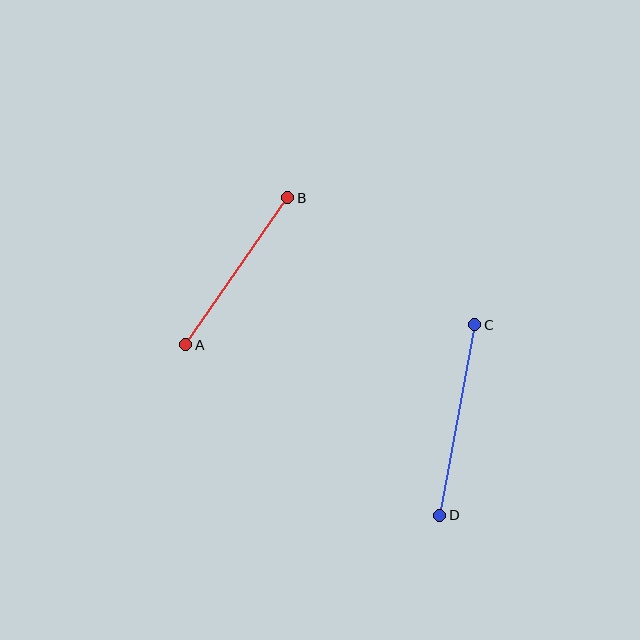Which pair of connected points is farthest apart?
Points C and D are farthest apart.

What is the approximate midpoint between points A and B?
The midpoint is at approximately (237, 271) pixels.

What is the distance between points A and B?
The distance is approximately 179 pixels.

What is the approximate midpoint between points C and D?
The midpoint is at approximately (457, 420) pixels.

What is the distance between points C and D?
The distance is approximately 193 pixels.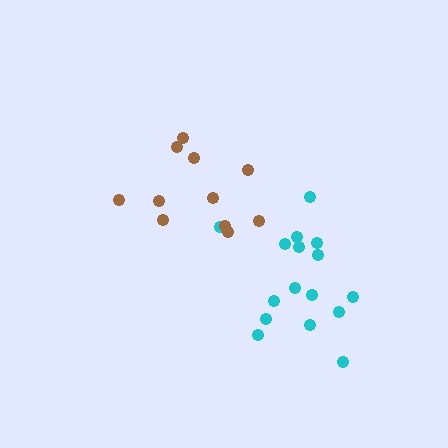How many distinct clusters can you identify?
There are 2 distinct clusters.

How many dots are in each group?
Group 1: 16 dots, Group 2: 11 dots (27 total).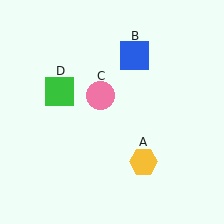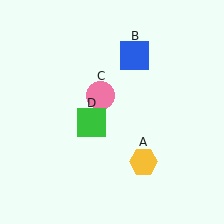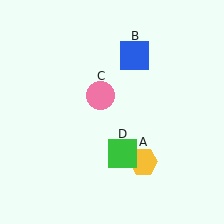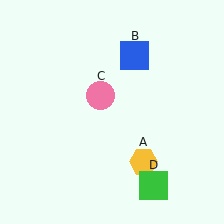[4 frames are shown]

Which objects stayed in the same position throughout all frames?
Yellow hexagon (object A) and blue square (object B) and pink circle (object C) remained stationary.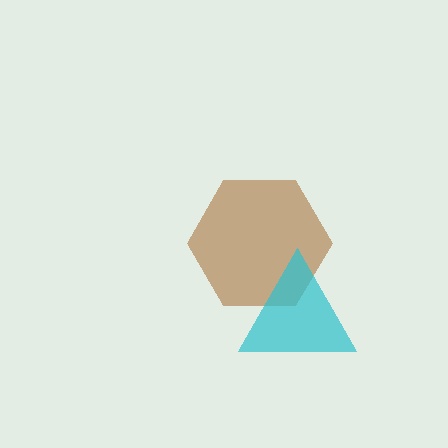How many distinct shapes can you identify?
There are 2 distinct shapes: a brown hexagon, a cyan triangle.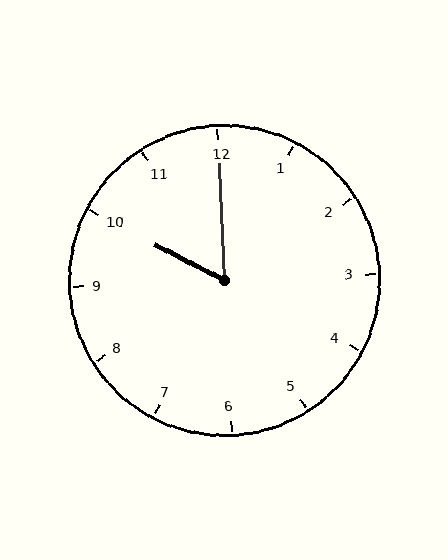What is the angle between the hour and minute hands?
Approximately 60 degrees.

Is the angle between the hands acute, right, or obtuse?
It is acute.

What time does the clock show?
10:00.